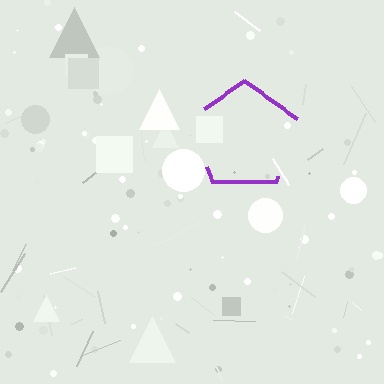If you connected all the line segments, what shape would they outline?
They would outline a pentagon.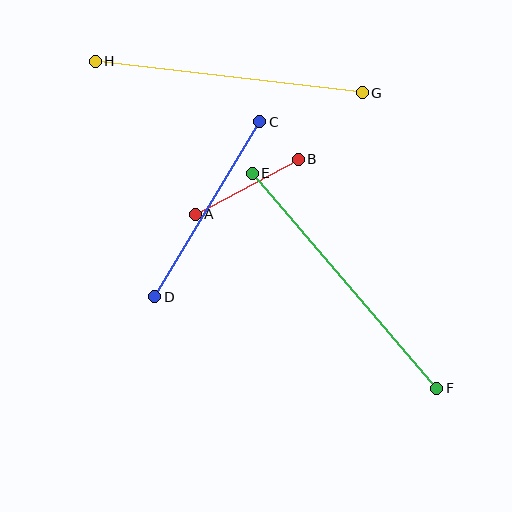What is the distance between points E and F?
The distance is approximately 283 pixels.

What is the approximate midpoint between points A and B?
The midpoint is at approximately (247, 187) pixels.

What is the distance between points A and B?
The distance is approximately 117 pixels.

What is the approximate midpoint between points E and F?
The midpoint is at approximately (345, 281) pixels.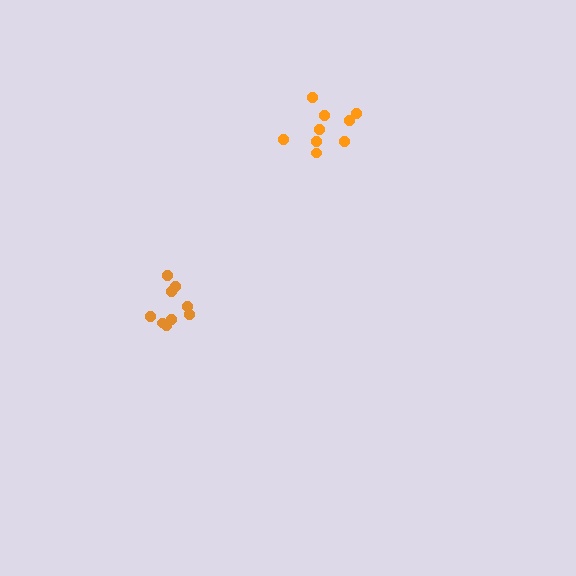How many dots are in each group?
Group 1: 9 dots, Group 2: 9 dots (18 total).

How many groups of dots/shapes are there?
There are 2 groups.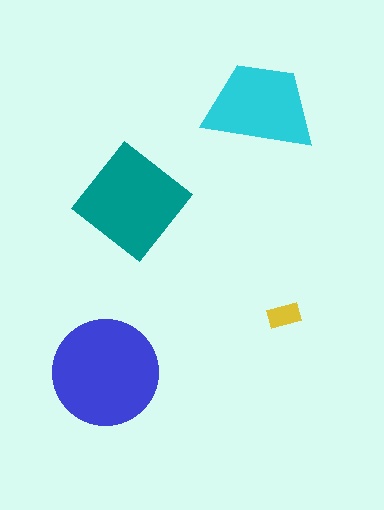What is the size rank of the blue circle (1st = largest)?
1st.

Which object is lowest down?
The blue circle is bottommost.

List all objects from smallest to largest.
The yellow rectangle, the cyan trapezoid, the teal diamond, the blue circle.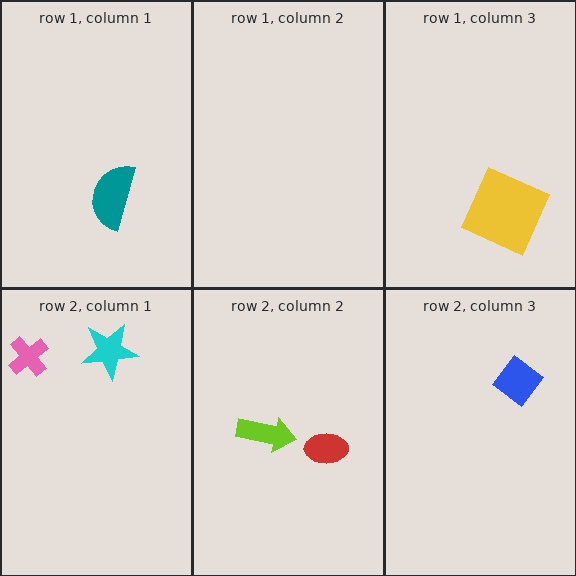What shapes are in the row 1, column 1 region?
The teal semicircle.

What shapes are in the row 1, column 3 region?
The yellow square.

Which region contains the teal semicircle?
The row 1, column 1 region.